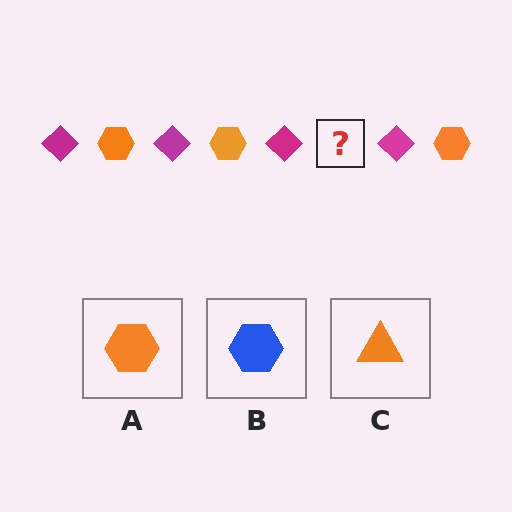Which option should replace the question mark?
Option A.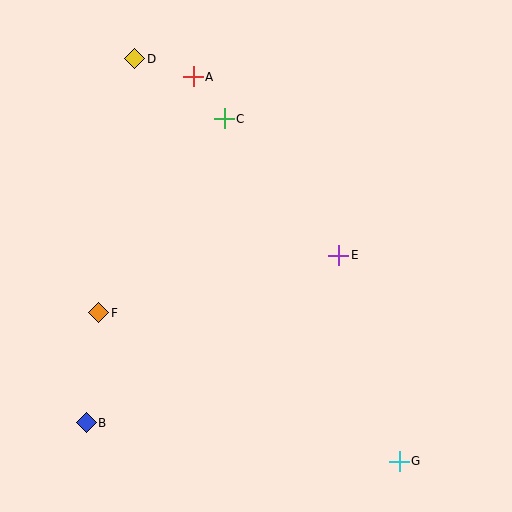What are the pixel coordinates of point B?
Point B is at (86, 423).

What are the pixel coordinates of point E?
Point E is at (339, 255).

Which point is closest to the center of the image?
Point E at (339, 255) is closest to the center.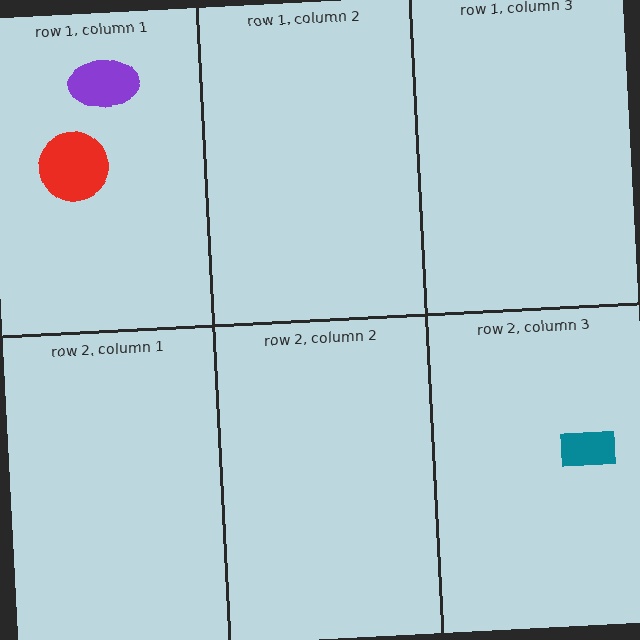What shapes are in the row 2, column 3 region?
The teal rectangle.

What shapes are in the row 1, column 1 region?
The red circle, the purple ellipse.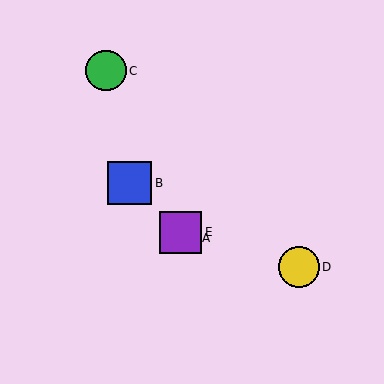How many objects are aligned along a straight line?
3 objects (A, B, E) are aligned along a straight line.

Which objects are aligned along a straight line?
Objects A, B, E are aligned along a straight line.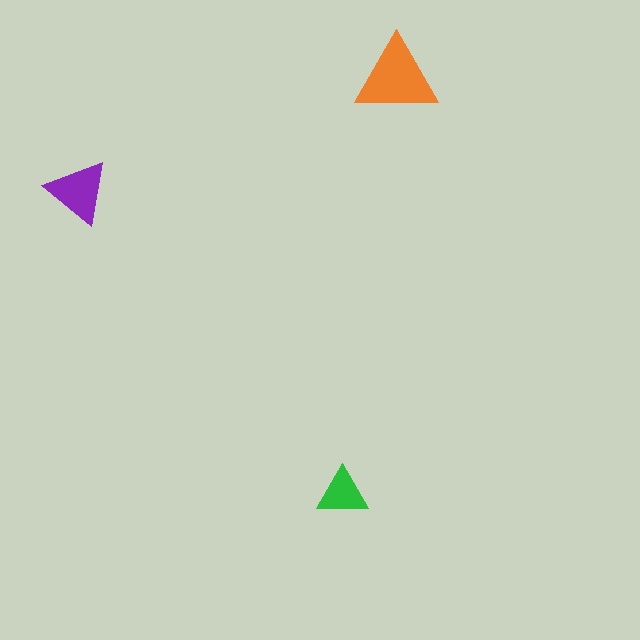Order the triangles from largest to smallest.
the orange one, the purple one, the green one.